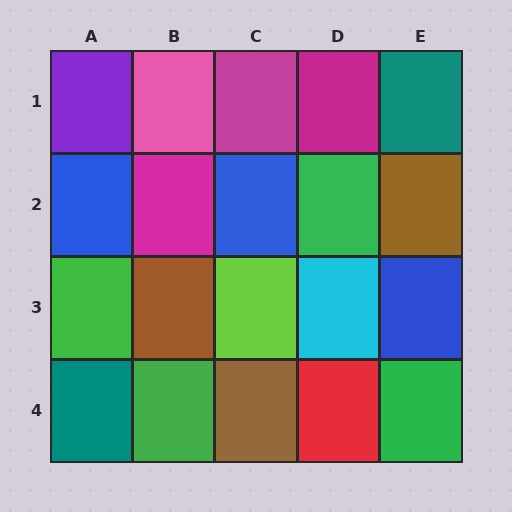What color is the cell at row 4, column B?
Green.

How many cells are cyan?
1 cell is cyan.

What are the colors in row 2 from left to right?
Blue, magenta, blue, green, brown.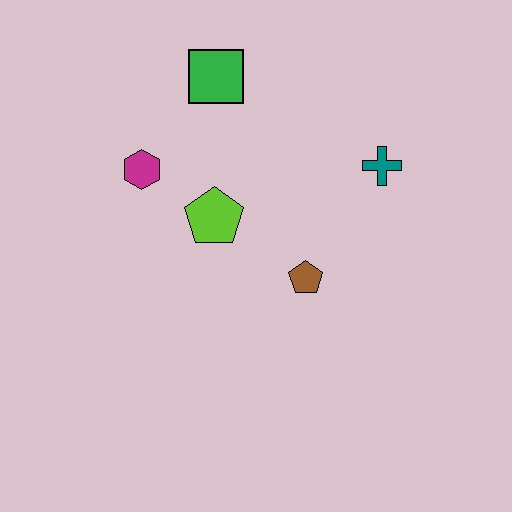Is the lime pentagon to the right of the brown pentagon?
No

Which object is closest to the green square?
The magenta hexagon is closest to the green square.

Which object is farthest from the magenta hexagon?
The teal cross is farthest from the magenta hexagon.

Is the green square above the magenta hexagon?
Yes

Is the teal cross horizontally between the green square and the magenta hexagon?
No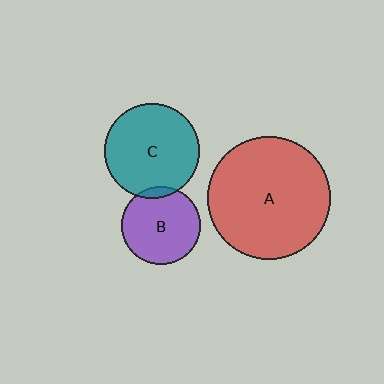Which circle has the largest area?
Circle A (red).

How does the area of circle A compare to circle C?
Approximately 1.7 times.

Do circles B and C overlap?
Yes.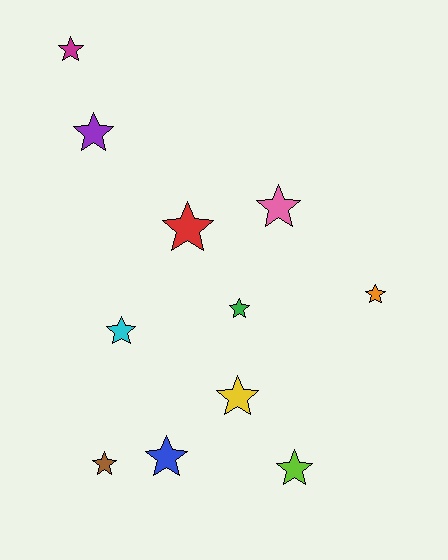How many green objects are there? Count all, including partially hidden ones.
There is 1 green object.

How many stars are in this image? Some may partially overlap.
There are 11 stars.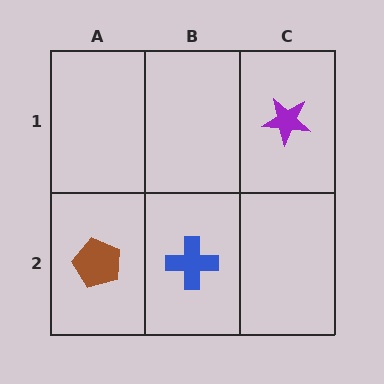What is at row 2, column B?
A blue cross.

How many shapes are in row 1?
1 shape.